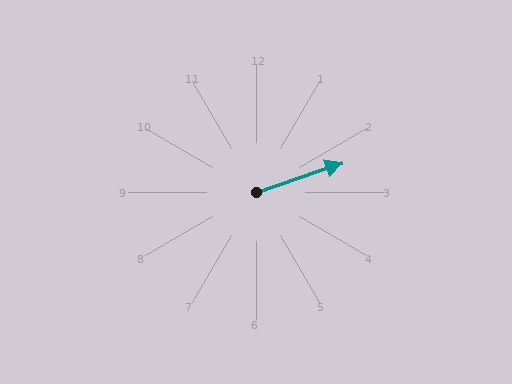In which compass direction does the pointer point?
East.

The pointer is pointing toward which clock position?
Roughly 2 o'clock.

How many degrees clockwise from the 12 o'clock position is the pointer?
Approximately 71 degrees.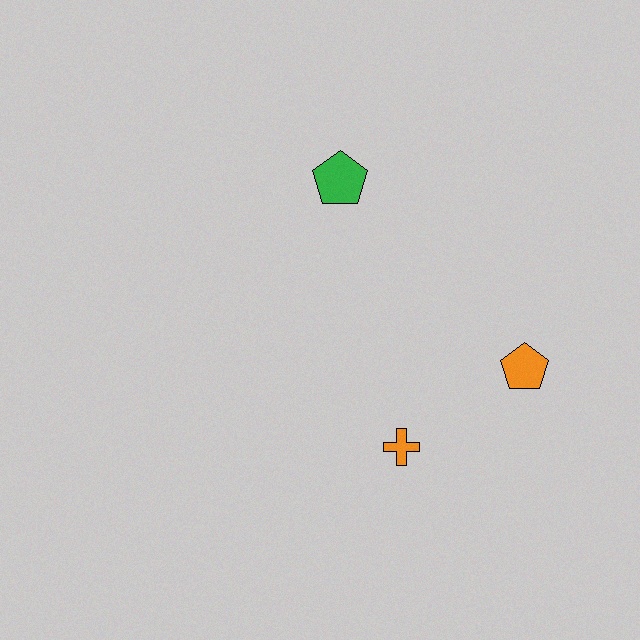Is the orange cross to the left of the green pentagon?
No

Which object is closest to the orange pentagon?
The orange cross is closest to the orange pentagon.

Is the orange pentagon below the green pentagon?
Yes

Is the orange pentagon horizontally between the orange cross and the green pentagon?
No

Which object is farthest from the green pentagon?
The orange cross is farthest from the green pentagon.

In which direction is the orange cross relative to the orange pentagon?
The orange cross is to the left of the orange pentagon.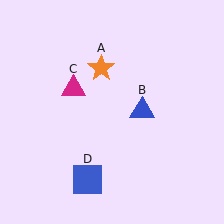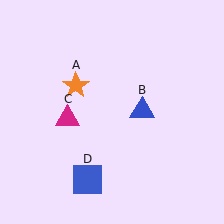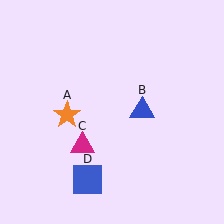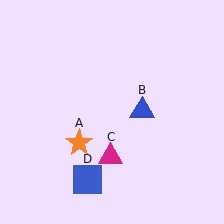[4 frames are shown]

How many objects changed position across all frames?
2 objects changed position: orange star (object A), magenta triangle (object C).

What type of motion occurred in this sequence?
The orange star (object A), magenta triangle (object C) rotated counterclockwise around the center of the scene.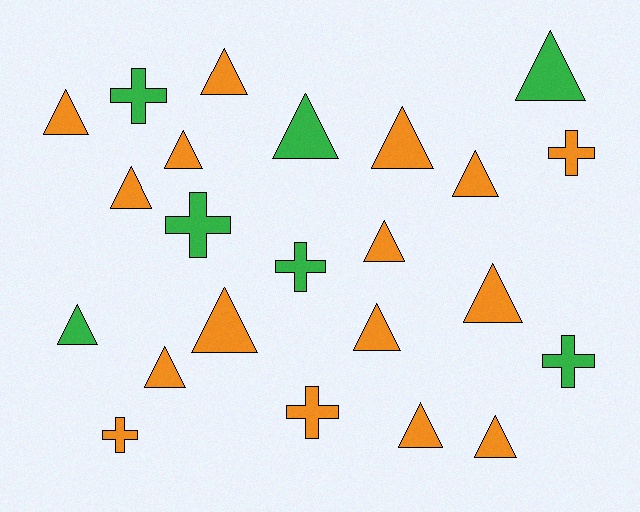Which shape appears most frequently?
Triangle, with 16 objects.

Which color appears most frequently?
Orange, with 16 objects.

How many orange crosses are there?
There are 3 orange crosses.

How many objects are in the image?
There are 23 objects.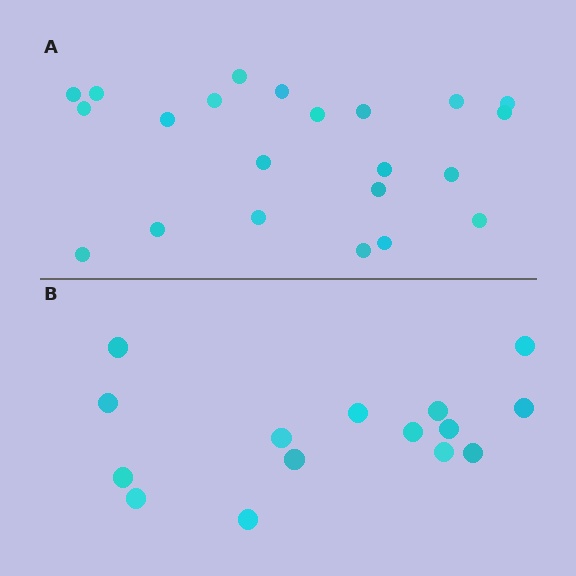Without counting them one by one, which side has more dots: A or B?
Region A (the top region) has more dots.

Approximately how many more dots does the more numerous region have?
Region A has roughly 8 or so more dots than region B.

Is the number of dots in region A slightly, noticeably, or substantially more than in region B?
Region A has substantially more. The ratio is roughly 1.5 to 1.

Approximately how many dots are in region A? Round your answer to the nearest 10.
About 20 dots. (The exact count is 22, which rounds to 20.)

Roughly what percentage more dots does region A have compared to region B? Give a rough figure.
About 45% more.